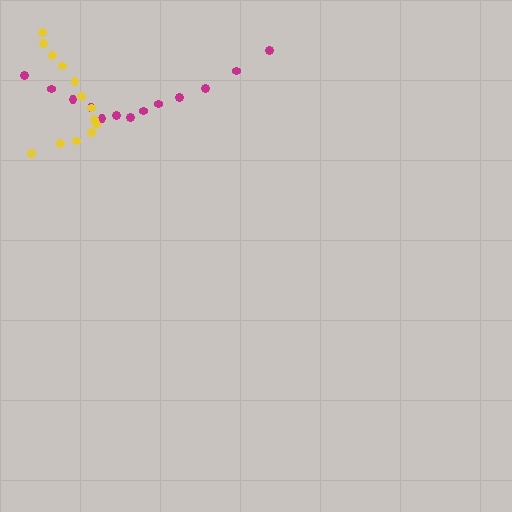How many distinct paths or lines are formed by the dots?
There are 2 distinct paths.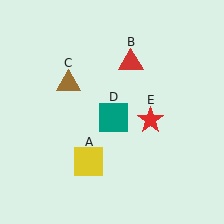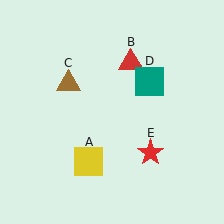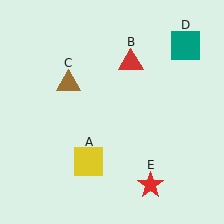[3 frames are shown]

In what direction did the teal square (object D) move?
The teal square (object D) moved up and to the right.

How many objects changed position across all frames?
2 objects changed position: teal square (object D), red star (object E).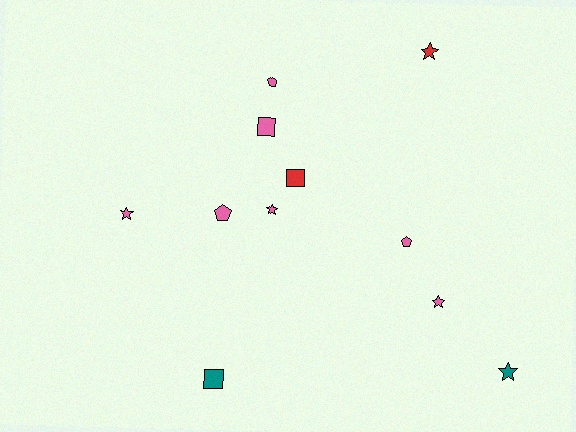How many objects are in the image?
There are 11 objects.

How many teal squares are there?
There is 1 teal square.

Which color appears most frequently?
Pink, with 7 objects.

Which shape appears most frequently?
Star, with 5 objects.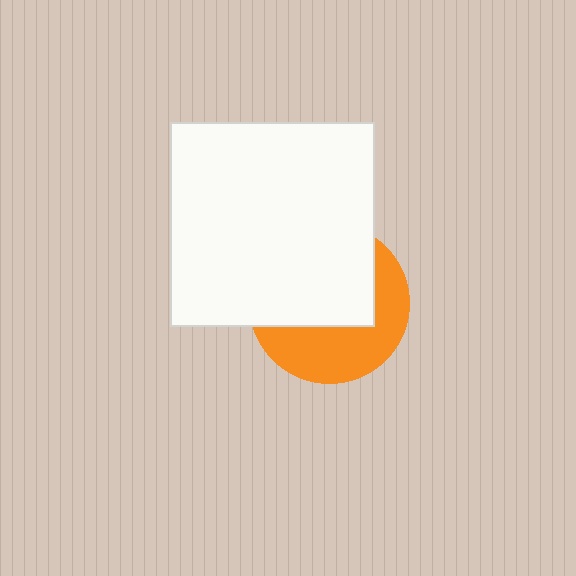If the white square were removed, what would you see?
You would see the complete orange circle.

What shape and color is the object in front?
The object in front is a white square.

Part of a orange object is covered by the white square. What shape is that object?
It is a circle.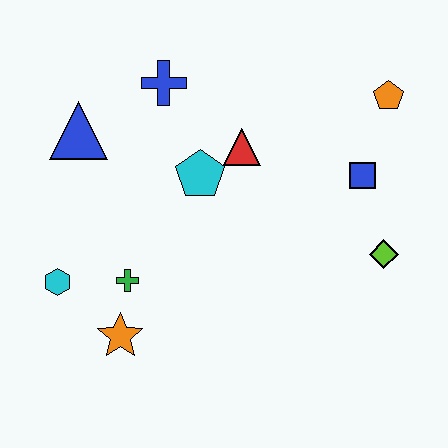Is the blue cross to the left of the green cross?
No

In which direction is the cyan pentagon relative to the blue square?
The cyan pentagon is to the left of the blue square.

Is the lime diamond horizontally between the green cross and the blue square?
No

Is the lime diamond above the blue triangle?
No